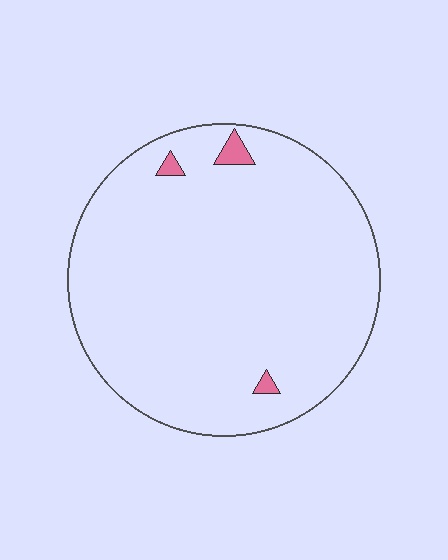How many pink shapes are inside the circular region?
3.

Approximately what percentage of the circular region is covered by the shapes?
Approximately 0%.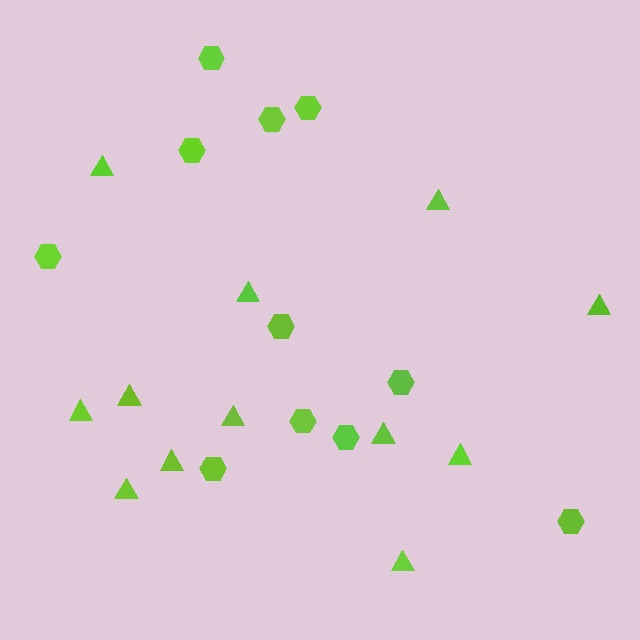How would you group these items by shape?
There are 2 groups: one group of triangles (12) and one group of hexagons (11).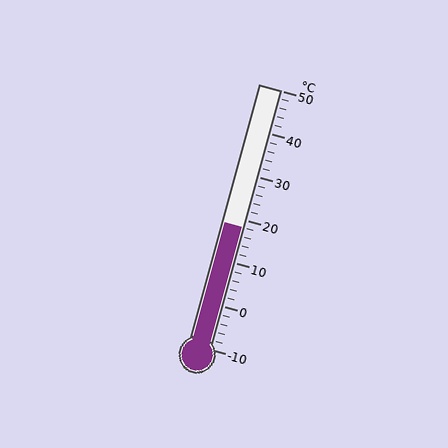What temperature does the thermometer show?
The thermometer shows approximately 18°C.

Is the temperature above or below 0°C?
The temperature is above 0°C.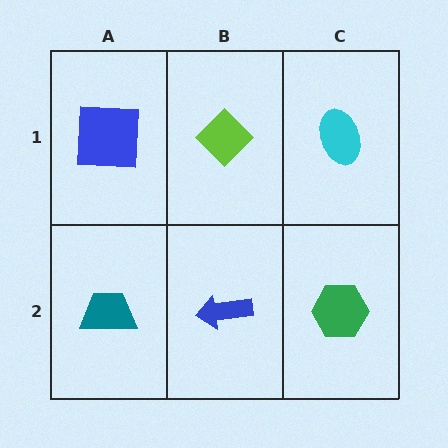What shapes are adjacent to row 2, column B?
A lime diamond (row 1, column B), a teal trapezoid (row 2, column A), a green hexagon (row 2, column C).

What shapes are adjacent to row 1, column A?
A teal trapezoid (row 2, column A), a lime diamond (row 1, column B).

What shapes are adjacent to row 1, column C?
A green hexagon (row 2, column C), a lime diamond (row 1, column B).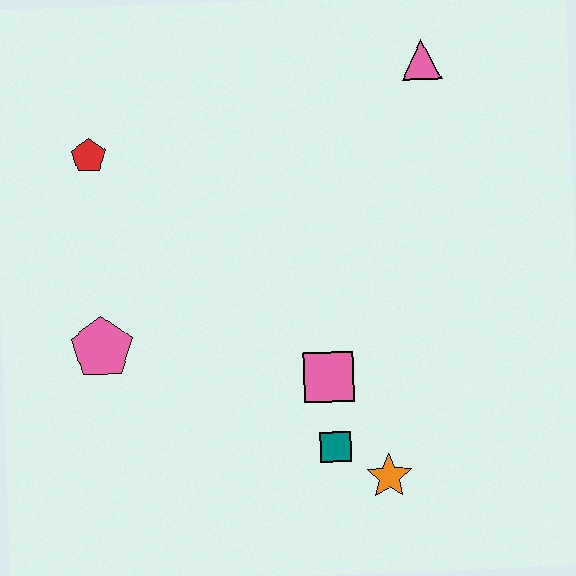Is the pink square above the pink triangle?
No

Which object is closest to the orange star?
The teal square is closest to the orange star.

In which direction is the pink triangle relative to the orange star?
The pink triangle is above the orange star.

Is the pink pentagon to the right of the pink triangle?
No